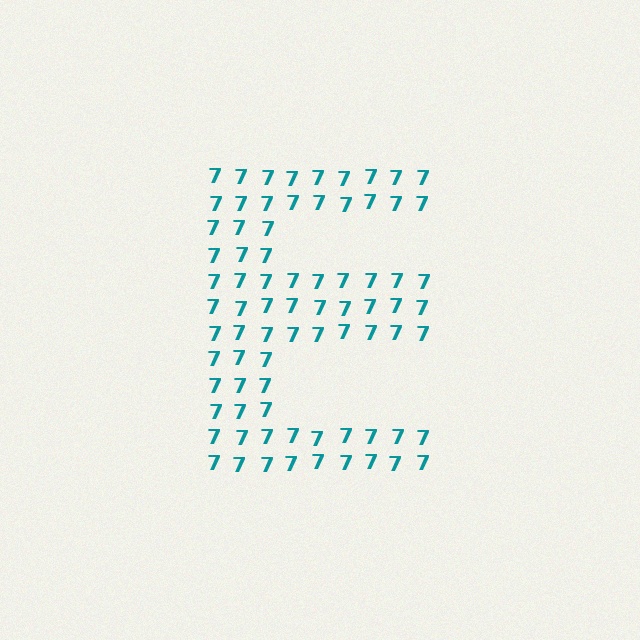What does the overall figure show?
The overall figure shows the letter E.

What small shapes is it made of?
It is made of small digit 7's.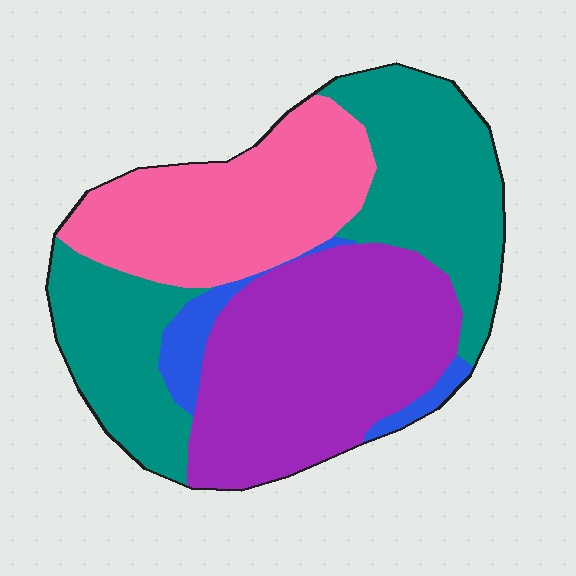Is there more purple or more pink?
Purple.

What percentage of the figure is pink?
Pink takes up about one quarter (1/4) of the figure.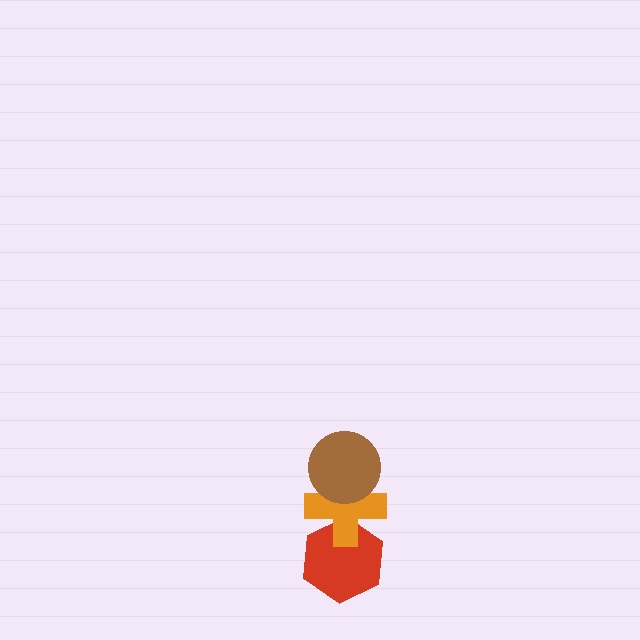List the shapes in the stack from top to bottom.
From top to bottom: the brown circle, the orange cross, the red hexagon.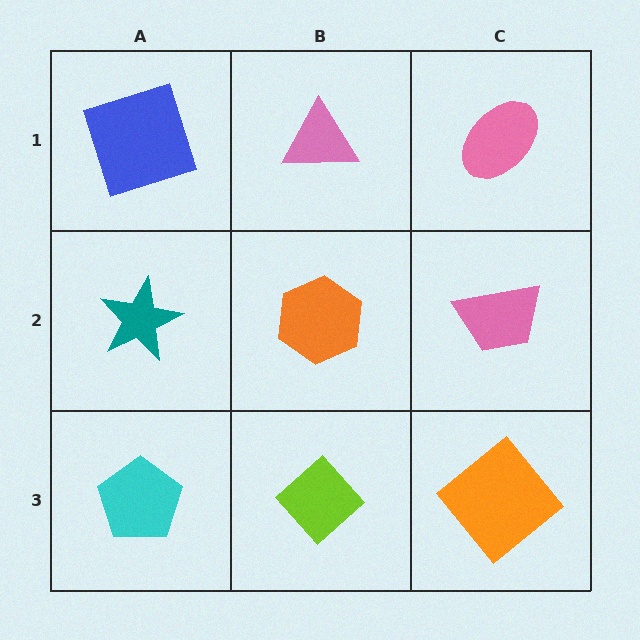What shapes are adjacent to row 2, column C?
A pink ellipse (row 1, column C), an orange diamond (row 3, column C), an orange hexagon (row 2, column B).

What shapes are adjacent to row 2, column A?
A blue square (row 1, column A), a cyan pentagon (row 3, column A), an orange hexagon (row 2, column B).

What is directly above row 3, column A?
A teal star.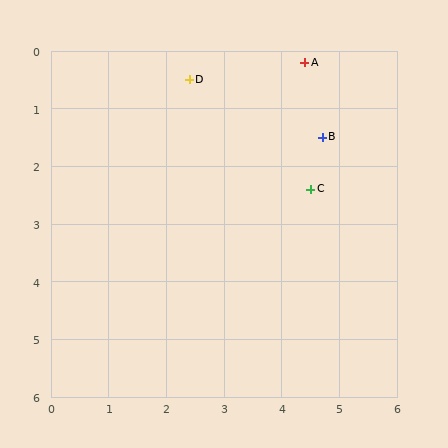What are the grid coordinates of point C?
Point C is at approximately (4.5, 2.4).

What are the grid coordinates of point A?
Point A is at approximately (4.4, 0.2).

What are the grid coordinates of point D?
Point D is at approximately (2.4, 0.5).